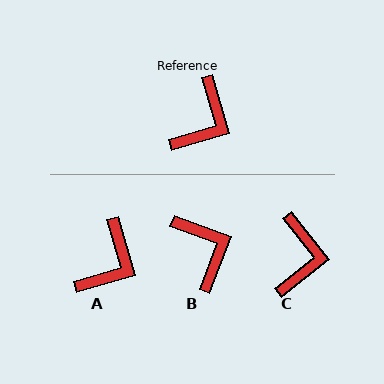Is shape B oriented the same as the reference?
No, it is off by about 53 degrees.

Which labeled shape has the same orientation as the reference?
A.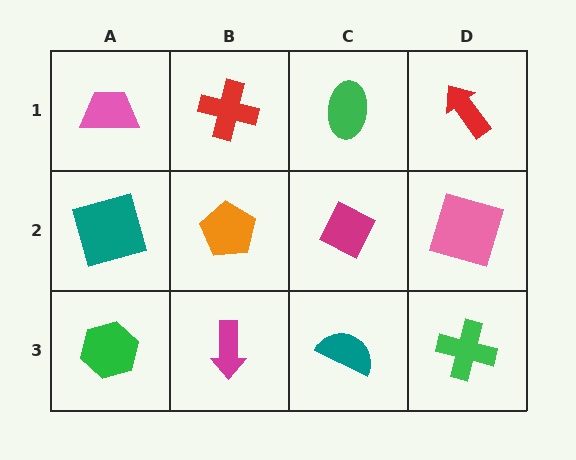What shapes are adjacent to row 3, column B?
An orange pentagon (row 2, column B), a green hexagon (row 3, column A), a teal semicircle (row 3, column C).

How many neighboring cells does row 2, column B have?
4.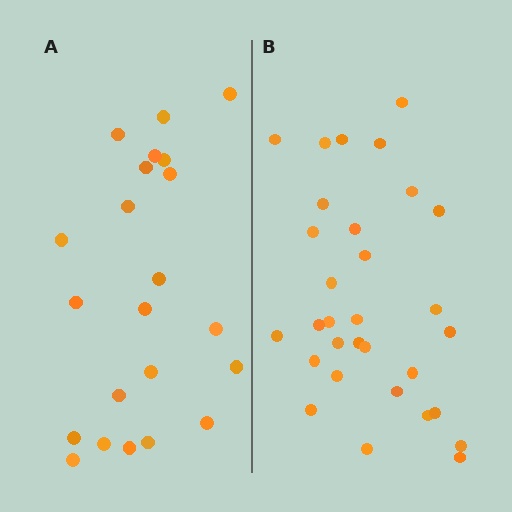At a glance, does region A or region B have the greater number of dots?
Region B (the right region) has more dots.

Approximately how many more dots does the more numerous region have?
Region B has roughly 8 or so more dots than region A.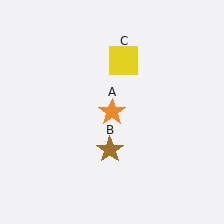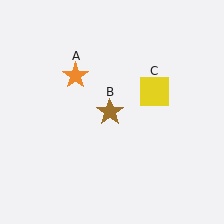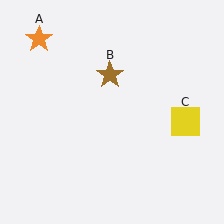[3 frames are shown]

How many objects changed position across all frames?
3 objects changed position: orange star (object A), brown star (object B), yellow square (object C).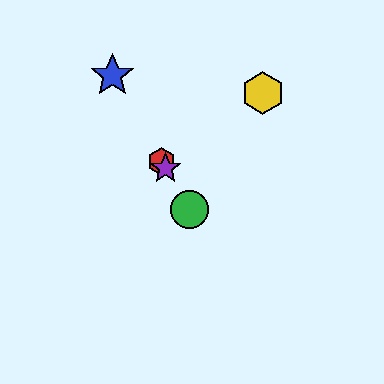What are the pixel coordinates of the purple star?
The purple star is at (166, 168).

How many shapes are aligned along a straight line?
4 shapes (the red hexagon, the blue star, the green circle, the purple star) are aligned along a straight line.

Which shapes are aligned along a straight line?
The red hexagon, the blue star, the green circle, the purple star are aligned along a straight line.